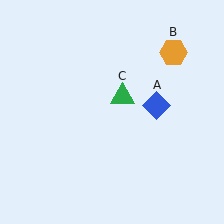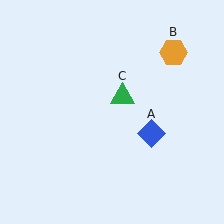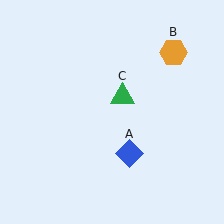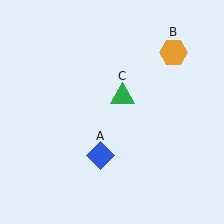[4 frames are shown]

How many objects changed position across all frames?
1 object changed position: blue diamond (object A).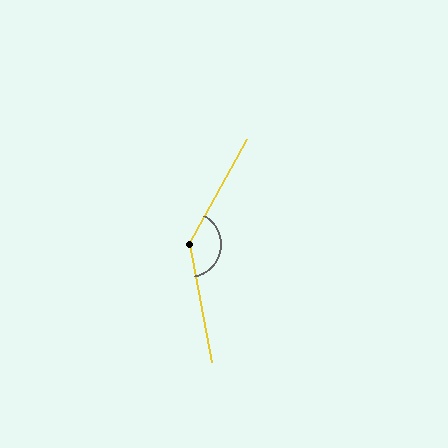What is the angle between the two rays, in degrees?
Approximately 140 degrees.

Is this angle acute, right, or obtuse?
It is obtuse.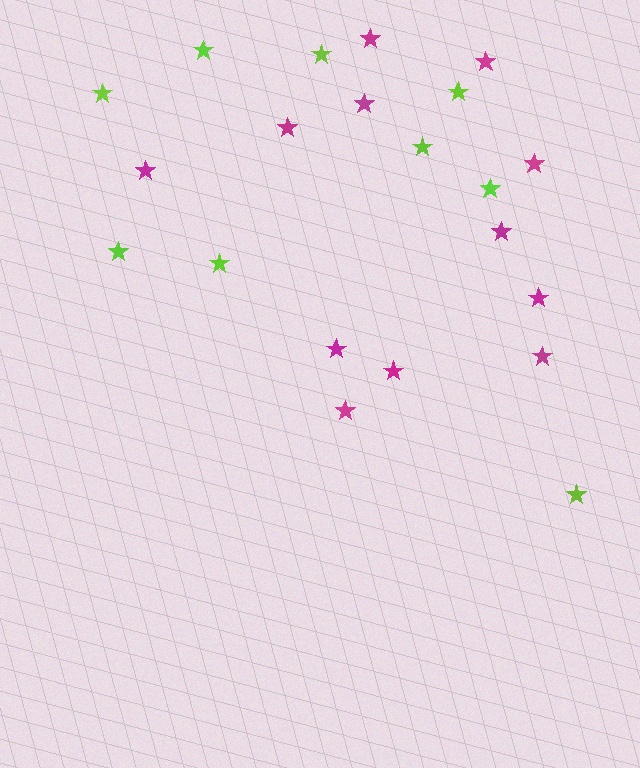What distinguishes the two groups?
There are 2 groups: one group of lime stars (9) and one group of magenta stars (12).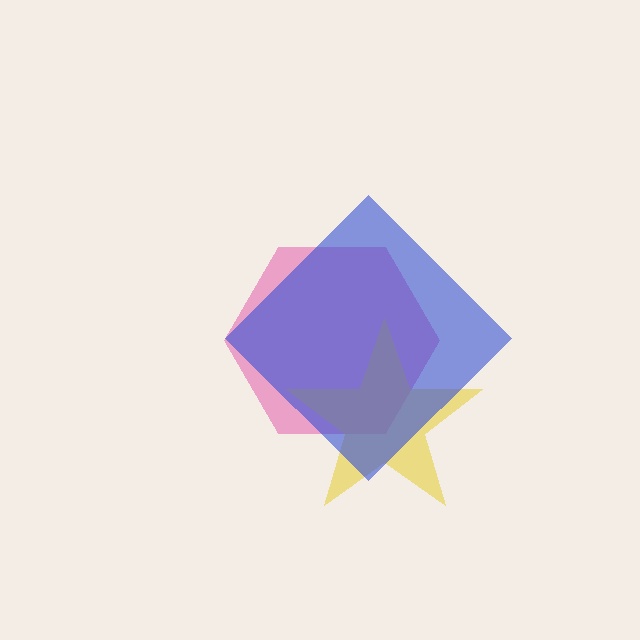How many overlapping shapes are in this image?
There are 3 overlapping shapes in the image.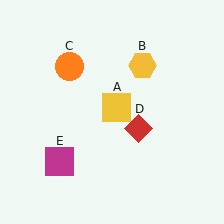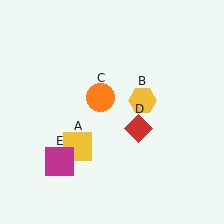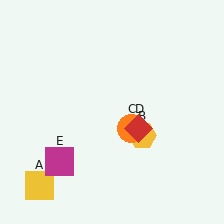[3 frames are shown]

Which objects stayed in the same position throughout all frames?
Red diamond (object D) and magenta square (object E) remained stationary.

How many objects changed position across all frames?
3 objects changed position: yellow square (object A), yellow hexagon (object B), orange circle (object C).